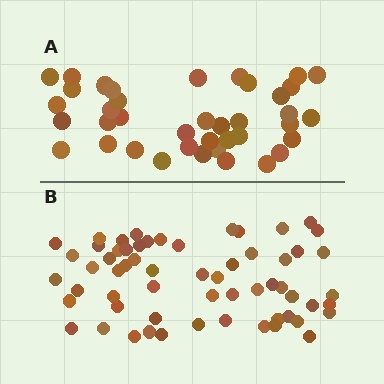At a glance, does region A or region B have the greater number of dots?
Region B (the bottom region) has more dots.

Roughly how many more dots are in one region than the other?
Region B has approximately 20 more dots than region A.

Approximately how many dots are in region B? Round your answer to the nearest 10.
About 60 dots.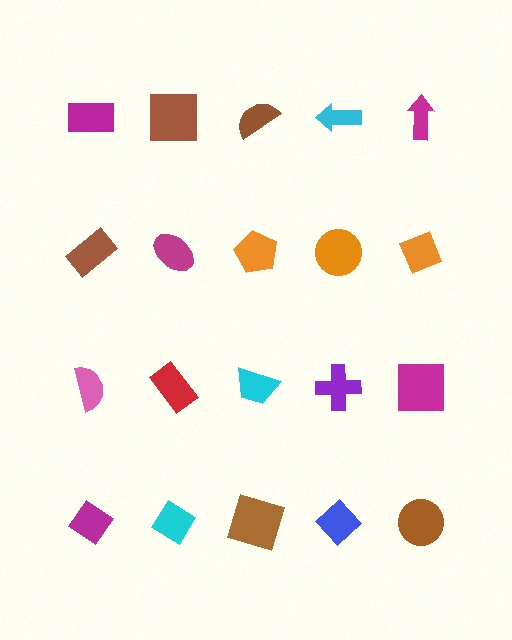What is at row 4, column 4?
A blue diamond.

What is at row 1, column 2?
A brown square.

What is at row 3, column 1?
A pink semicircle.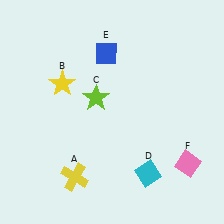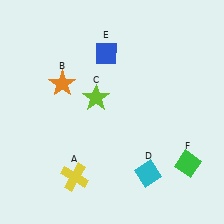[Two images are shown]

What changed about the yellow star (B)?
In Image 1, B is yellow. In Image 2, it changed to orange.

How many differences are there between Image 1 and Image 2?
There are 2 differences between the two images.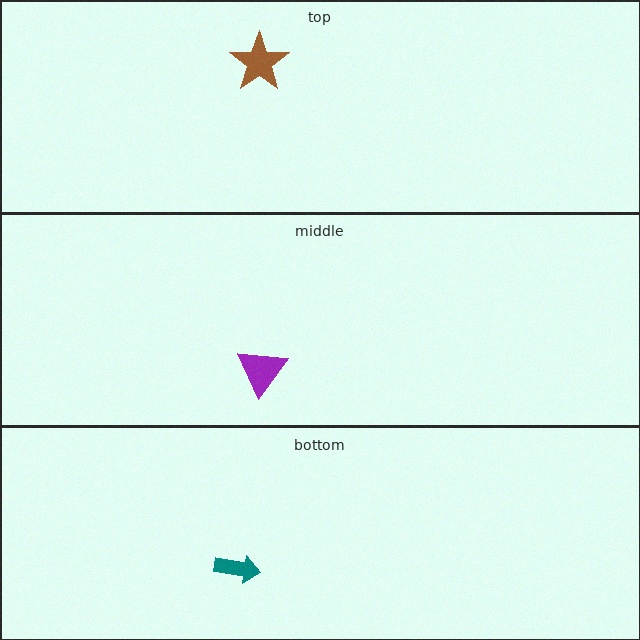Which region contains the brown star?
The top region.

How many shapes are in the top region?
1.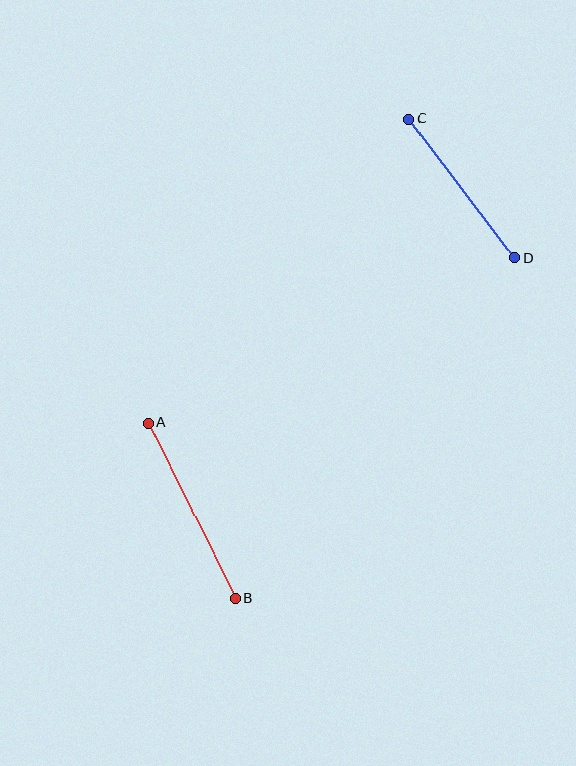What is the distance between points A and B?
The distance is approximately 196 pixels.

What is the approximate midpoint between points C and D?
The midpoint is at approximately (461, 188) pixels.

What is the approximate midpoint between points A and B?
The midpoint is at approximately (192, 511) pixels.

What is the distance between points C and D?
The distance is approximately 175 pixels.